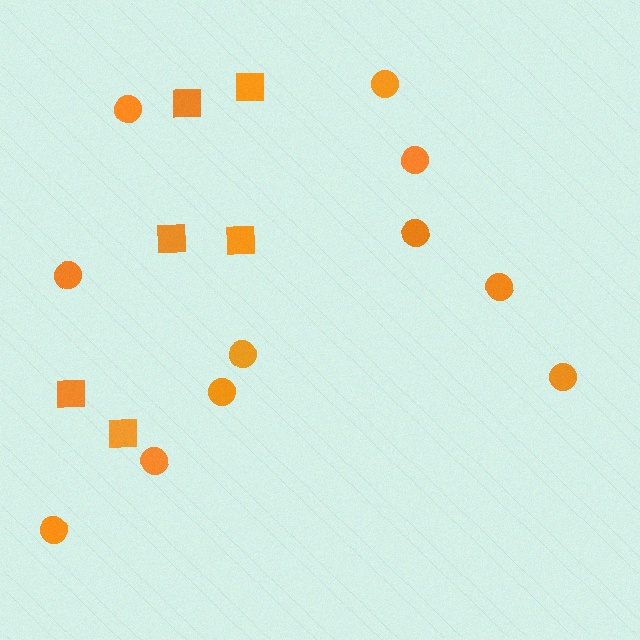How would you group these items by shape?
There are 2 groups: one group of circles (11) and one group of squares (6).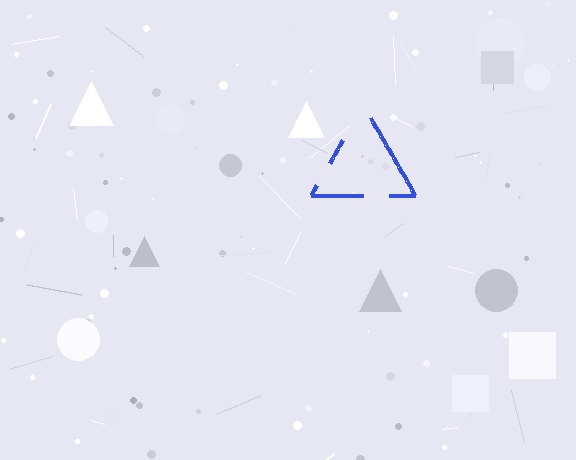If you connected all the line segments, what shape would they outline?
They would outline a triangle.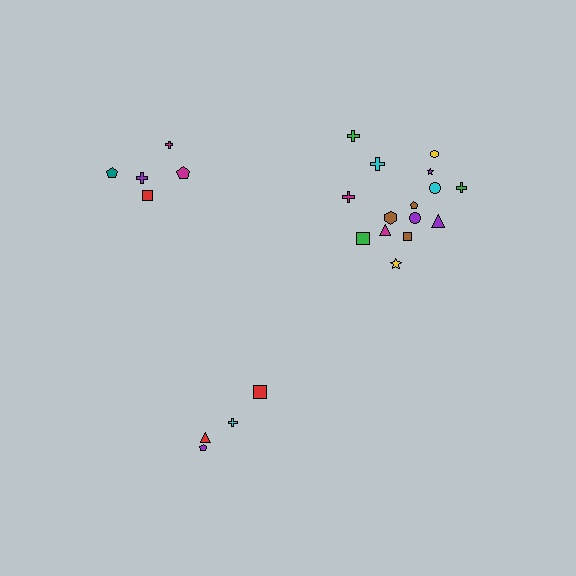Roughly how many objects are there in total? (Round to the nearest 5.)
Roughly 25 objects in total.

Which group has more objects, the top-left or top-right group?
The top-right group.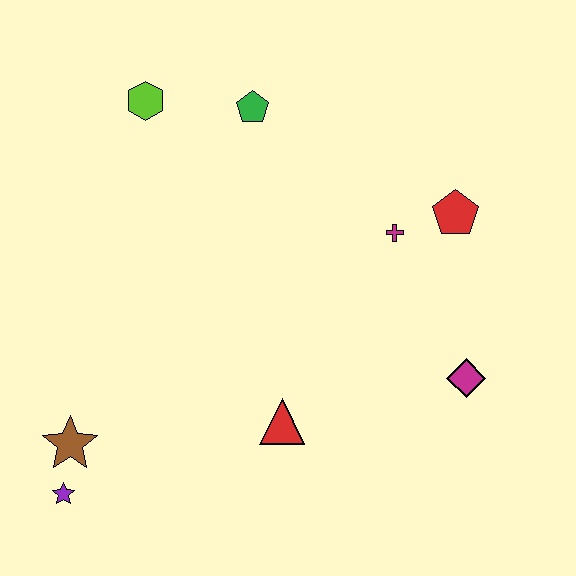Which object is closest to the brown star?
The purple star is closest to the brown star.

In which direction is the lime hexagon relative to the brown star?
The lime hexagon is above the brown star.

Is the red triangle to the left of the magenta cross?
Yes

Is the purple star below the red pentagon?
Yes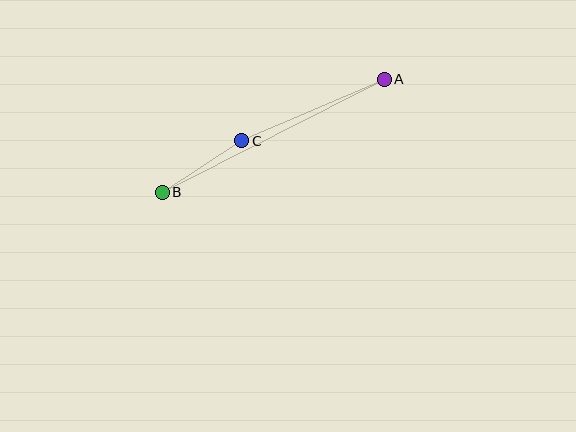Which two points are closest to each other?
Points B and C are closest to each other.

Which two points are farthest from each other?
Points A and B are farthest from each other.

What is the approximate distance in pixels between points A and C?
The distance between A and C is approximately 155 pixels.